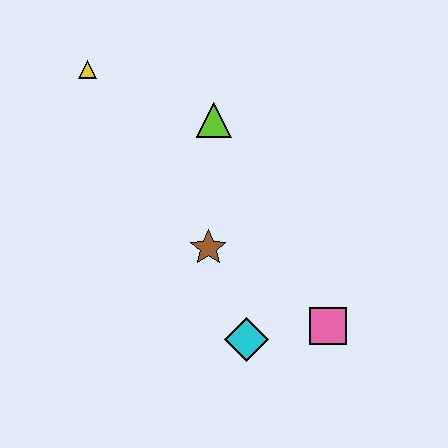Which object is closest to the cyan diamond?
The pink square is closest to the cyan diamond.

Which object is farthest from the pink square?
The yellow triangle is farthest from the pink square.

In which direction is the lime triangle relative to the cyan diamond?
The lime triangle is above the cyan diamond.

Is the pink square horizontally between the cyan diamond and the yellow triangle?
No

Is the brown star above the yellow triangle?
No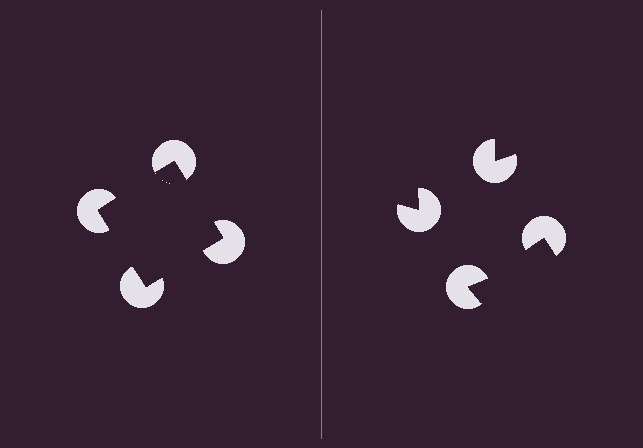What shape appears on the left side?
An illusory square.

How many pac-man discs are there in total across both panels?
8 — 4 on each side.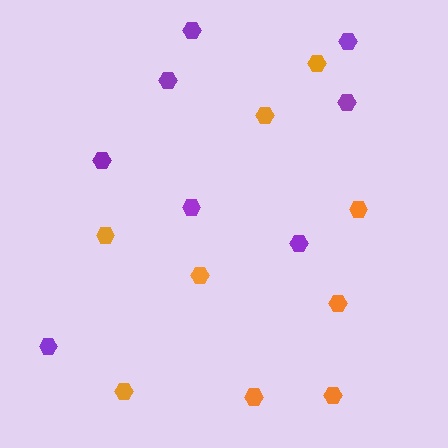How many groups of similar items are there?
There are 2 groups: one group of orange hexagons (9) and one group of purple hexagons (8).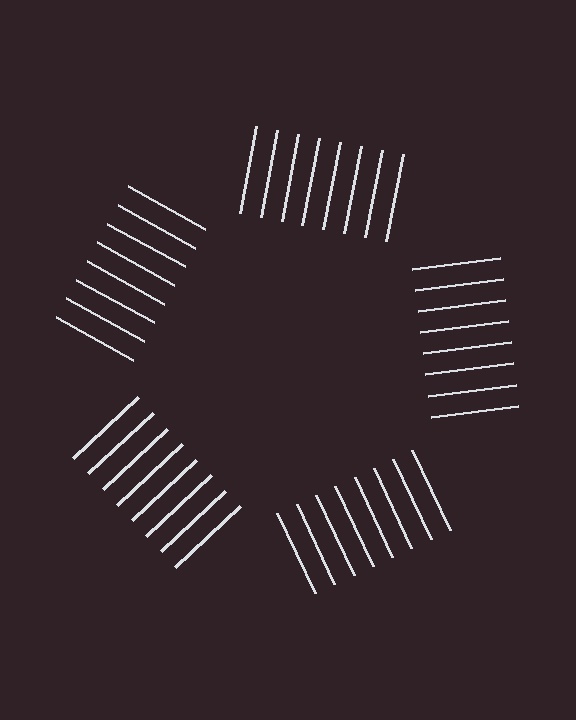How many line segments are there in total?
40 — 8 along each of the 5 edges.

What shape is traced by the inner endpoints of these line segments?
An illusory pentagon — the line segments terminate on its edges but no continuous stroke is drawn.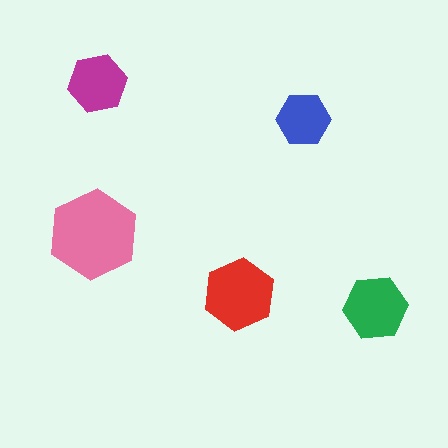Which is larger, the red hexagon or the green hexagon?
The red one.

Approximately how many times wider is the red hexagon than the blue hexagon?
About 1.5 times wider.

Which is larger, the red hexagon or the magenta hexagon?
The red one.